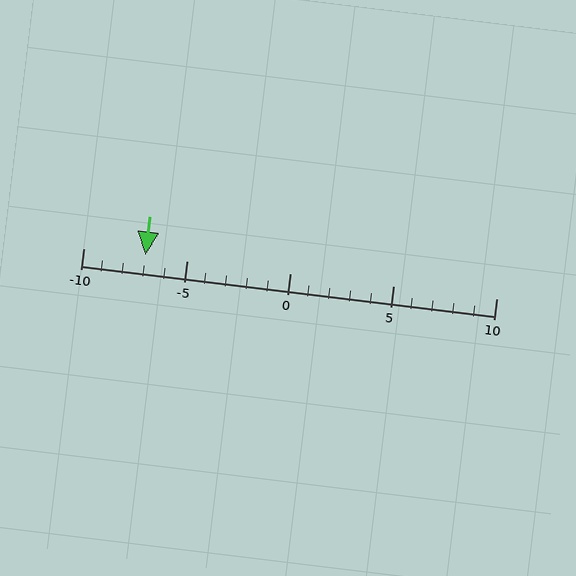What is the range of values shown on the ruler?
The ruler shows values from -10 to 10.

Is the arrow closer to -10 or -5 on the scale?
The arrow is closer to -5.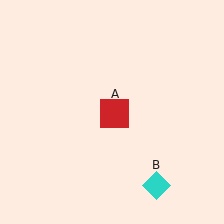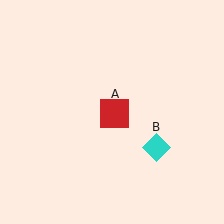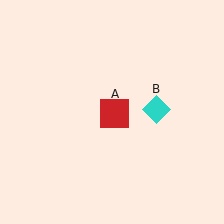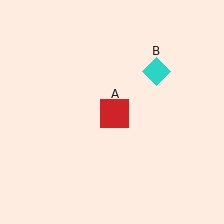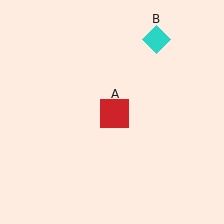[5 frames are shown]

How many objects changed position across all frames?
1 object changed position: cyan diamond (object B).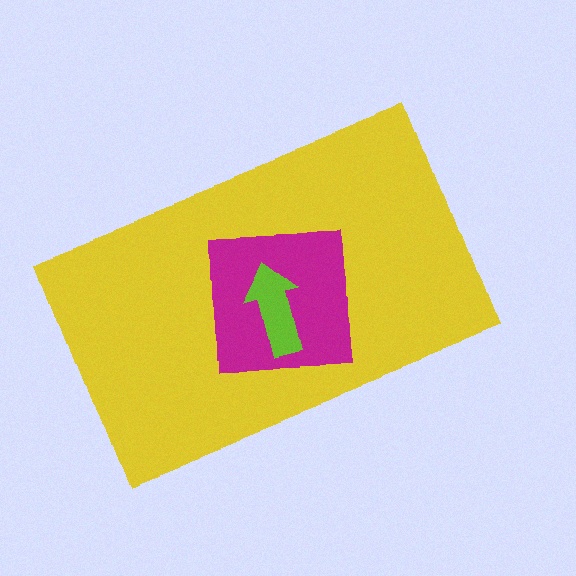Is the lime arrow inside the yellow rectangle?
Yes.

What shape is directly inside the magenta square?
The lime arrow.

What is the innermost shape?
The lime arrow.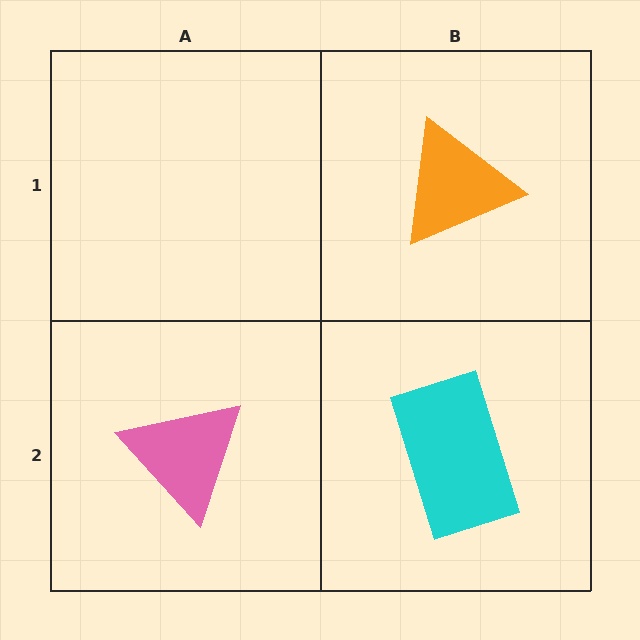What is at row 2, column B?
A cyan rectangle.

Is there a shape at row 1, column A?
No, that cell is empty.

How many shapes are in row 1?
1 shape.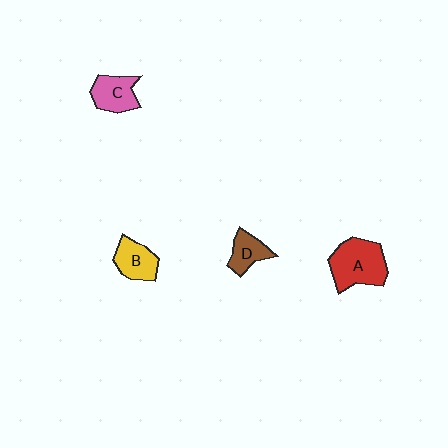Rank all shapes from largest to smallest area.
From largest to smallest: A (red), C (pink), B (yellow), D (brown).